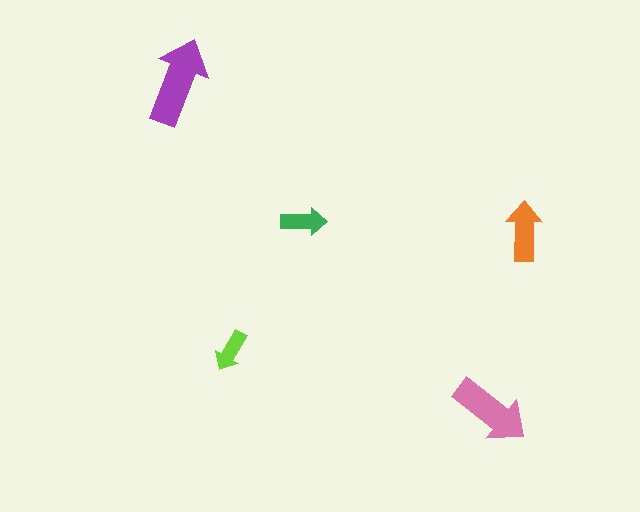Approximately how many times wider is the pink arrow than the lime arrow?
About 2 times wider.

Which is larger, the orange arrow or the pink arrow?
The pink one.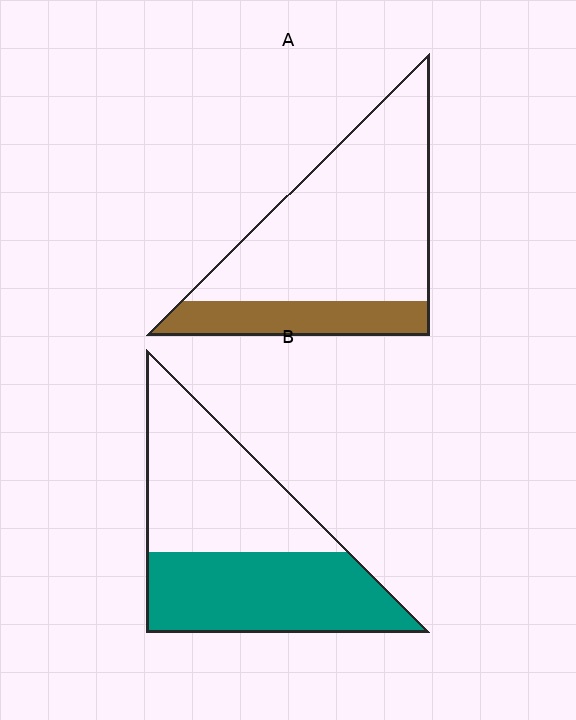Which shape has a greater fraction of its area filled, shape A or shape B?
Shape B.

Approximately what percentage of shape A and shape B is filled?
A is approximately 25% and B is approximately 50%.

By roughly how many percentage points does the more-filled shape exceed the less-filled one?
By roughly 25 percentage points (B over A).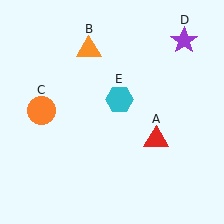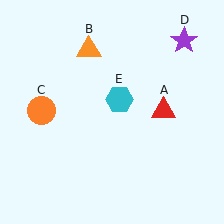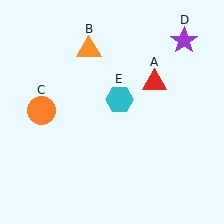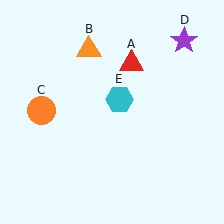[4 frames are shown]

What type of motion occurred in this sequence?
The red triangle (object A) rotated counterclockwise around the center of the scene.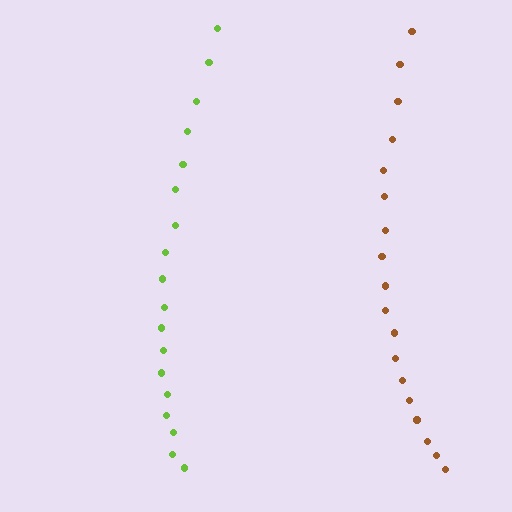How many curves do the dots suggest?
There are 2 distinct paths.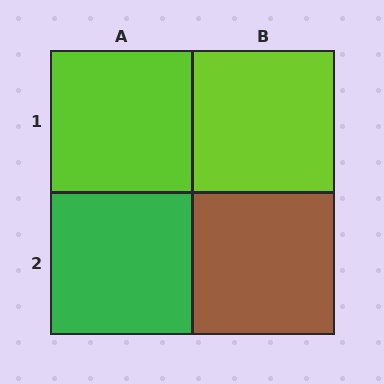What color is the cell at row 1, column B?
Lime.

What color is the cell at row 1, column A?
Lime.